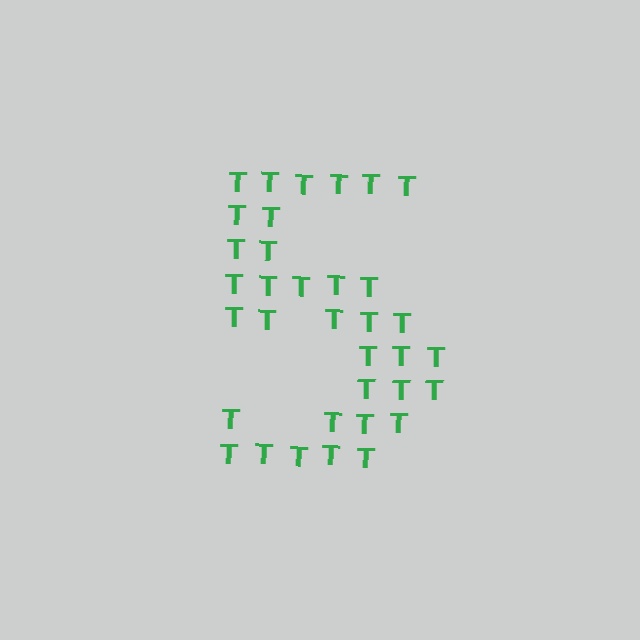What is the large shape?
The large shape is the digit 5.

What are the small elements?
The small elements are letter T's.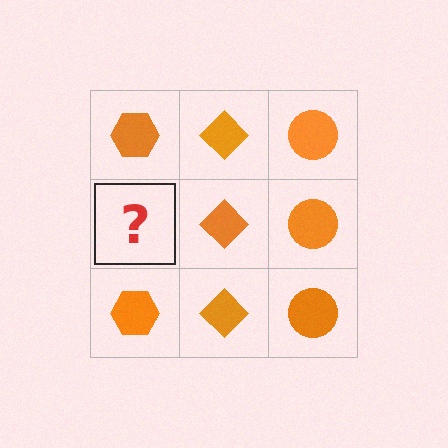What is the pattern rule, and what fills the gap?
The rule is that each column has a consistent shape. The gap should be filled with an orange hexagon.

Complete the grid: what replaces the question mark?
The question mark should be replaced with an orange hexagon.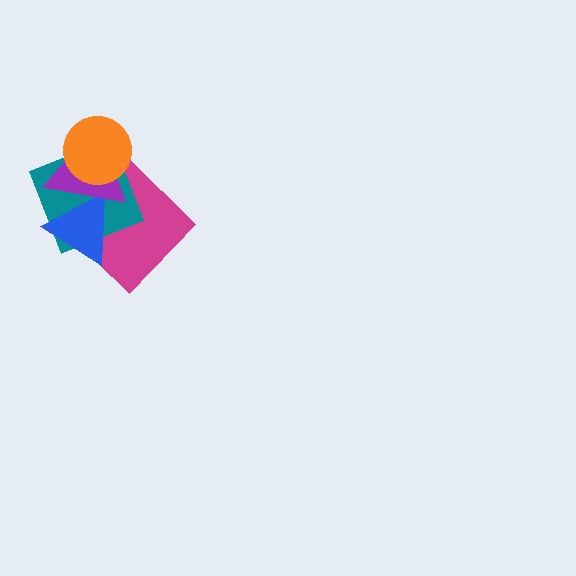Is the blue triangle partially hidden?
Yes, it is partially covered by another shape.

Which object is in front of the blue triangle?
The purple triangle is in front of the blue triangle.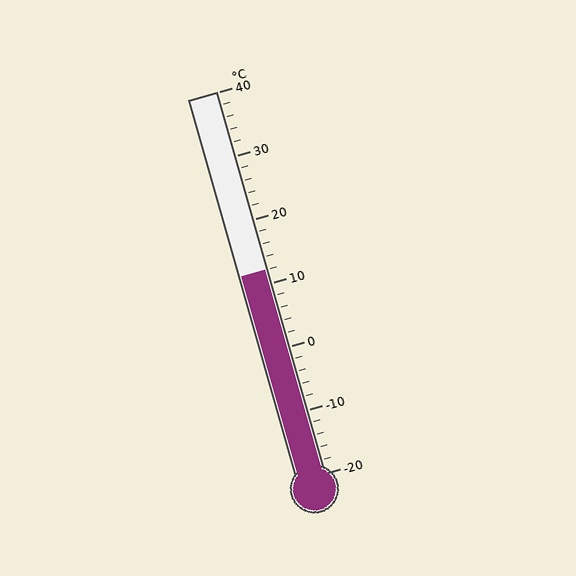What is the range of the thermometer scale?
The thermometer scale ranges from -20°C to 40°C.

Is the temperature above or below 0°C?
The temperature is above 0°C.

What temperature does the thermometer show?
The thermometer shows approximately 12°C.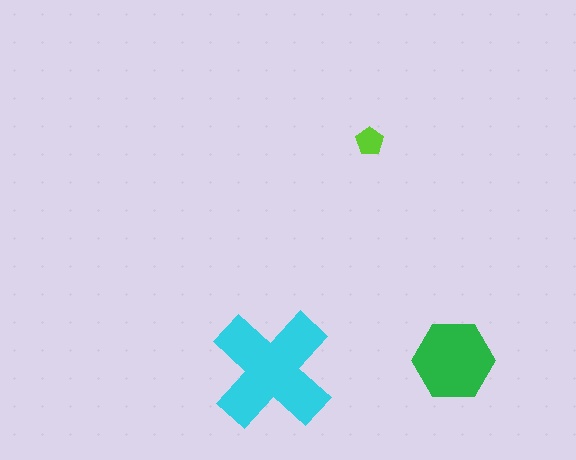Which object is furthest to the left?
The cyan cross is leftmost.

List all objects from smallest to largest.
The lime pentagon, the green hexagon, the cyan cross.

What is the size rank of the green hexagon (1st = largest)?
2nd.